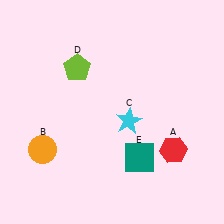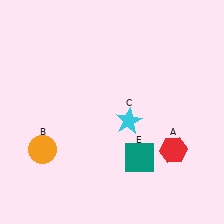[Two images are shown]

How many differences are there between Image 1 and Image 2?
There is 1 difference between the two images.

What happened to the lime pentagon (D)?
The lime pentagon (D) was removed in Image 2. It was in the top-left area of Image 1.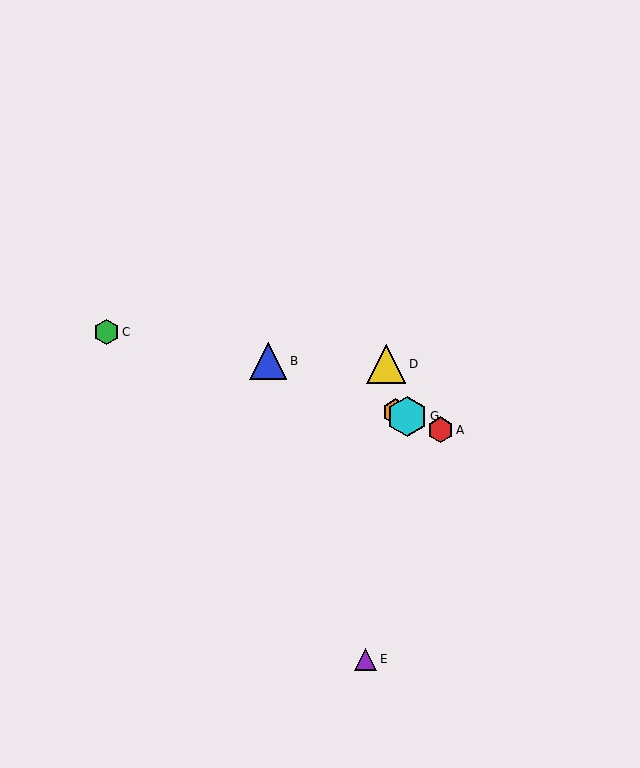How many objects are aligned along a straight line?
4 objects (A, B, F, G) are aligned along a straight line.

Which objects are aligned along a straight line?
Objects A, B, F, G are aligned along a straight line.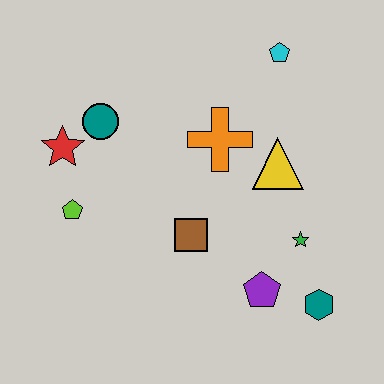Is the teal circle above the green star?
Yes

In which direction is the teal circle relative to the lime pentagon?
The teal circle is above the lime pentagon.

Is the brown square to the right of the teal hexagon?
No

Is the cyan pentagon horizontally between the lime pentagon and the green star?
Yes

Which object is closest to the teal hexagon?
The purple pentagon is closest to the teal hexagon.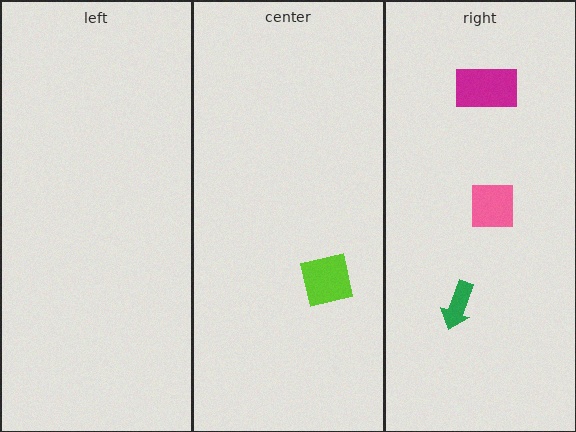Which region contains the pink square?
The right region.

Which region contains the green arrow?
The right region.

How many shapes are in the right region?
3.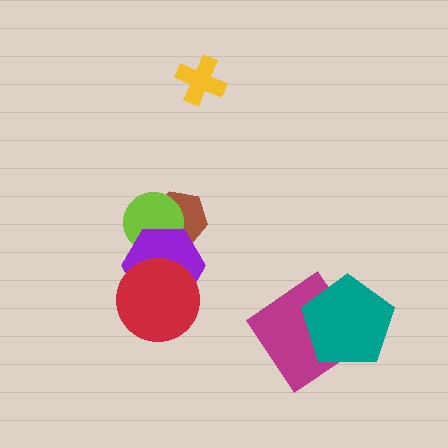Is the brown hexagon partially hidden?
Yes, it is partially covered by another shape.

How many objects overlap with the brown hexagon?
2 objects overlap with the brown hexagon.